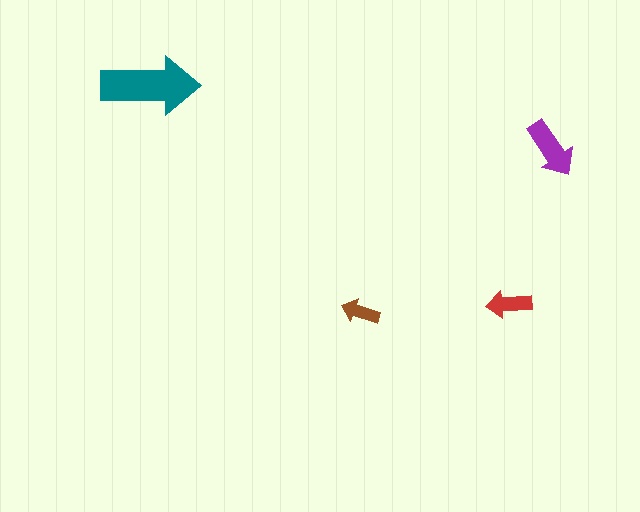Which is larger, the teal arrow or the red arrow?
The teal one.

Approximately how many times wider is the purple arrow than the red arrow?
About 1.5 times wider.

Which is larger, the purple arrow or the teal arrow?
The teal one.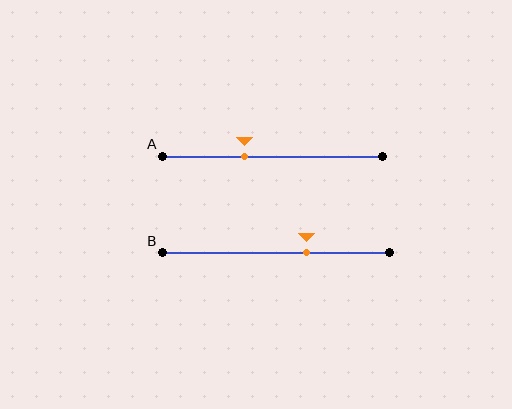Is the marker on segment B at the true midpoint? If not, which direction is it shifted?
No, the marker on segment B is shifted to the right by about 13% of the segment length.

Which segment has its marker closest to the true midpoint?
Segment A has its marker closest to the true midpoint.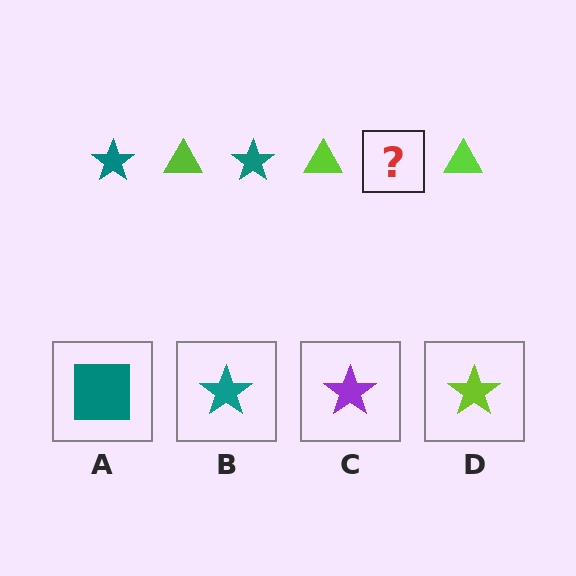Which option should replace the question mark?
Option B.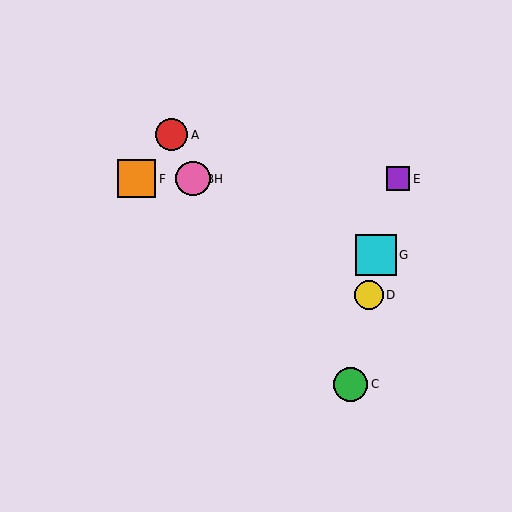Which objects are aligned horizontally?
Objects B, E, F, H are aligned horizontally.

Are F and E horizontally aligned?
Yes, both are at y≈179.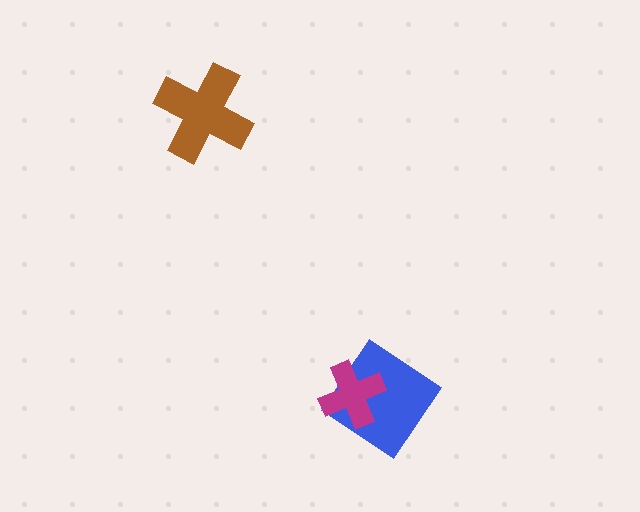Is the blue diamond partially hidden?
Yes, it is partially covered by another shape.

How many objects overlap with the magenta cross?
1 object overlaps with the magenta cross.